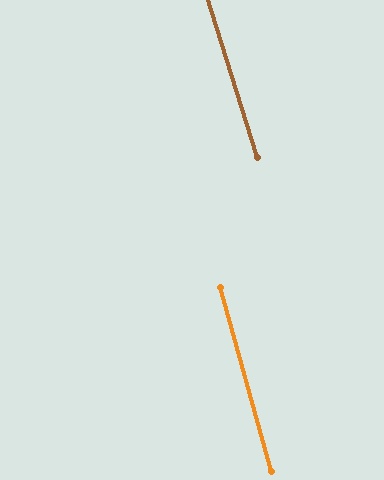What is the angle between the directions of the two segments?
Approximately 2 degrees.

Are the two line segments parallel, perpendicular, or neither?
Parallel — their directions differ by only 1.7°.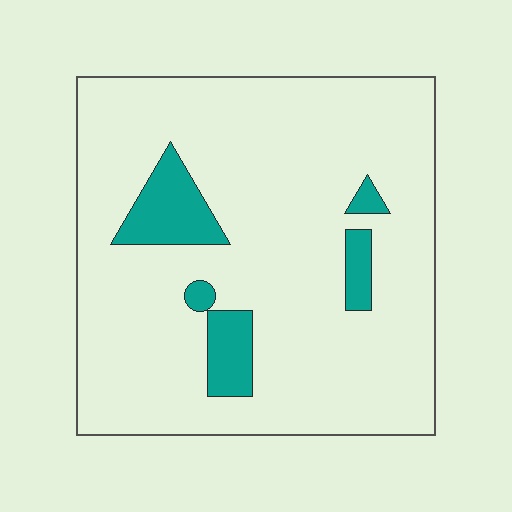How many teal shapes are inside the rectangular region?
5.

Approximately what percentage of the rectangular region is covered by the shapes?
Approximately 10%.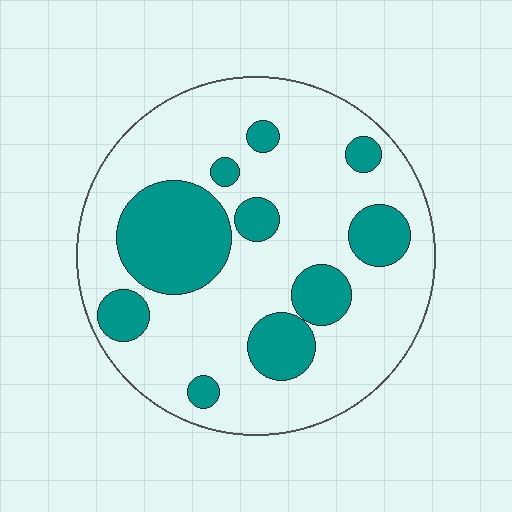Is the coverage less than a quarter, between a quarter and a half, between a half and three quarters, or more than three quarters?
Between a quarter and a half.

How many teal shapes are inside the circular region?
10.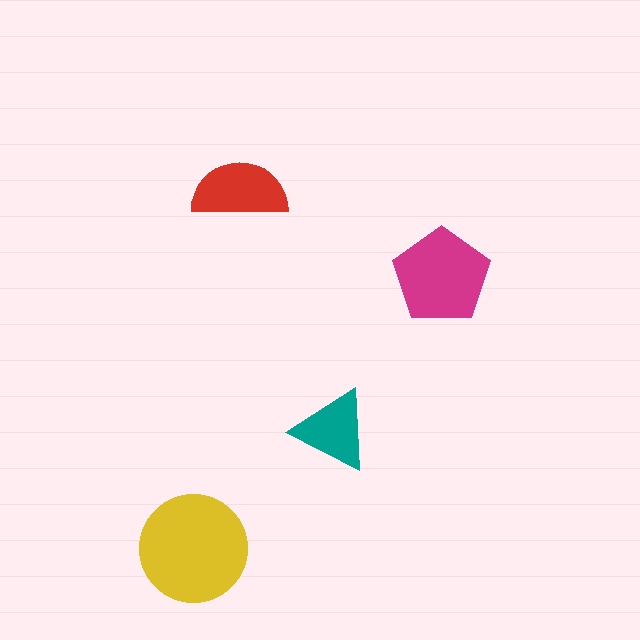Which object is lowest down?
The yellow circle is bottommost.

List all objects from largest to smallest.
The yellow circle, the magenta pentagon, the red semicircle, the teal triangle.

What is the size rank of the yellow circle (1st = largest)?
1st.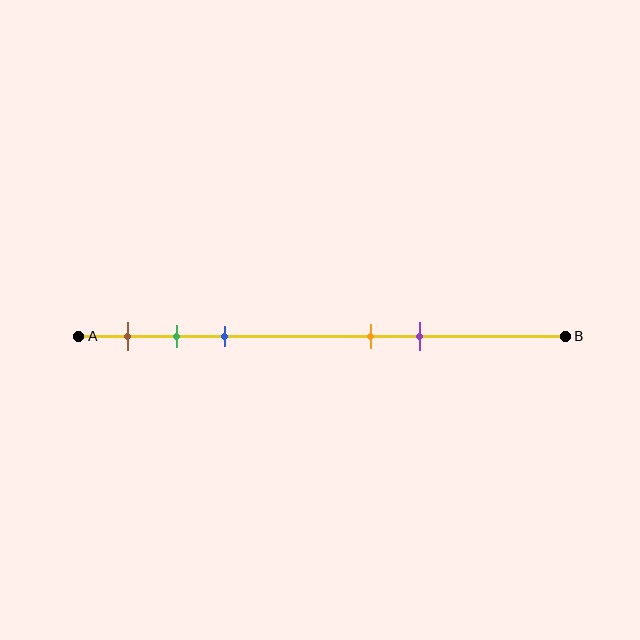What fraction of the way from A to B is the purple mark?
The purple mark is approximately 70% (0.7) of the way from A to B.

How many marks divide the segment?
There are 5 marks dividing the segment.